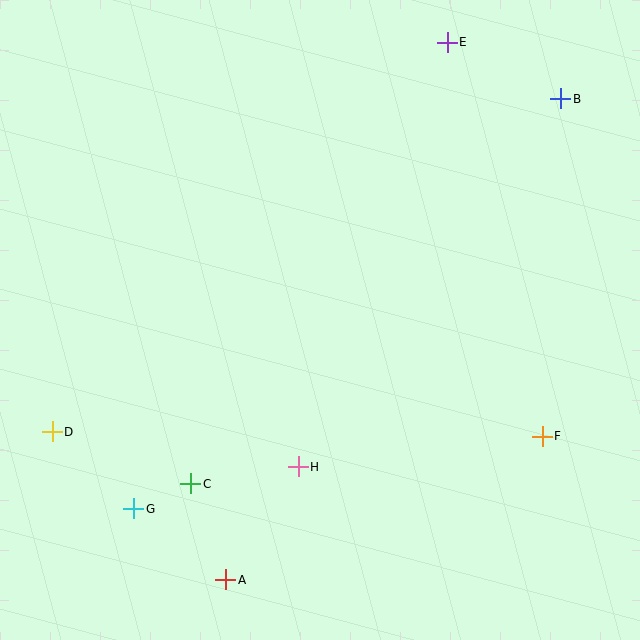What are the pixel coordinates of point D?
Point D is at (52, 432).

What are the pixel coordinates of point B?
Point B is at (561, 99).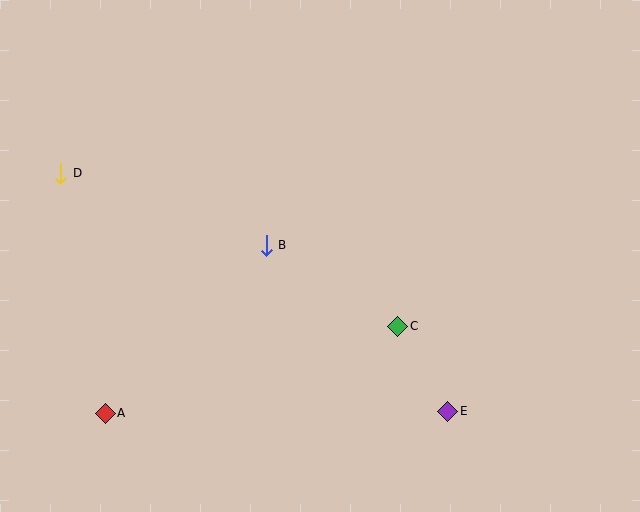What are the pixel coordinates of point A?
Point A is at (105, 413).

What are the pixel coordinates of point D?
Point D is at (61, 173).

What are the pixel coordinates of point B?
Point B is at (266, 245).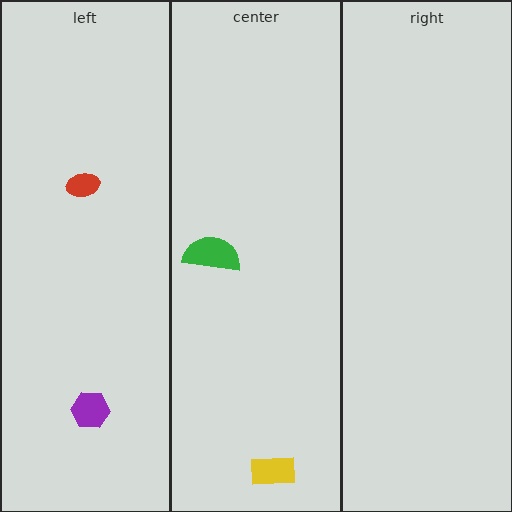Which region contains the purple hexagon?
The left region.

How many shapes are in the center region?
2.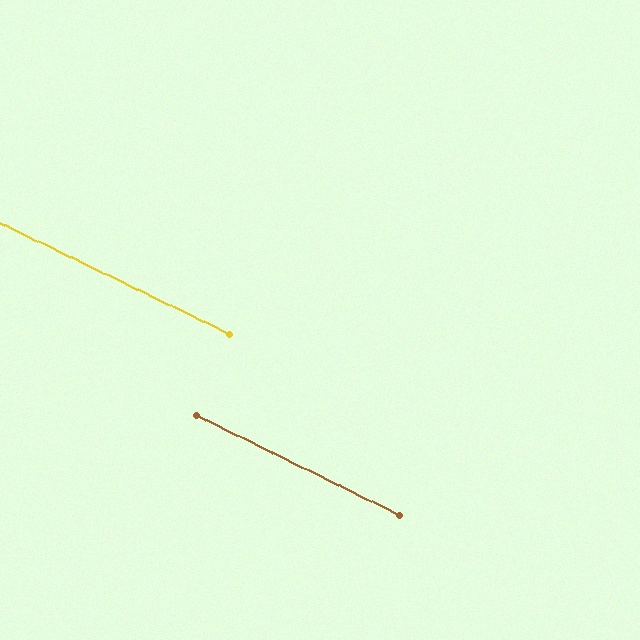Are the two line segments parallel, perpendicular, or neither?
Parallel — their directions differ by only 0.3°.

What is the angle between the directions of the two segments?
Approximately 0 degrees.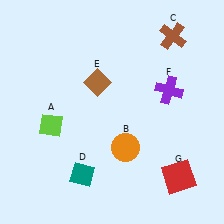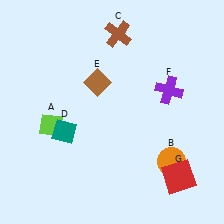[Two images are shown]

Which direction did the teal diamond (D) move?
The teal diamond (D) moved up.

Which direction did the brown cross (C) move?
The brown cross (C) moved left.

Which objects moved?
The objects that moved are: the orange circle (B), the brown cross (C), the teal diamond (D).